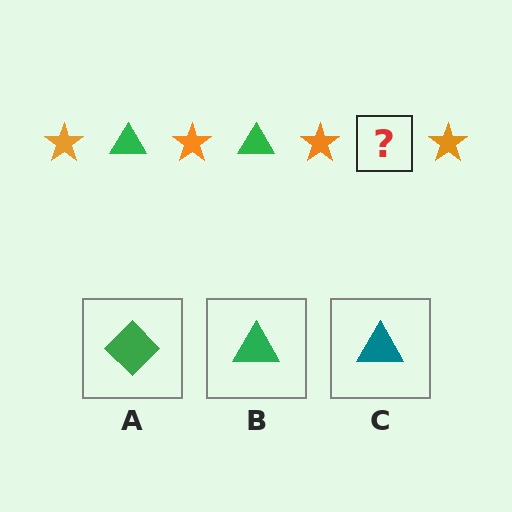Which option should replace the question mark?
Option B.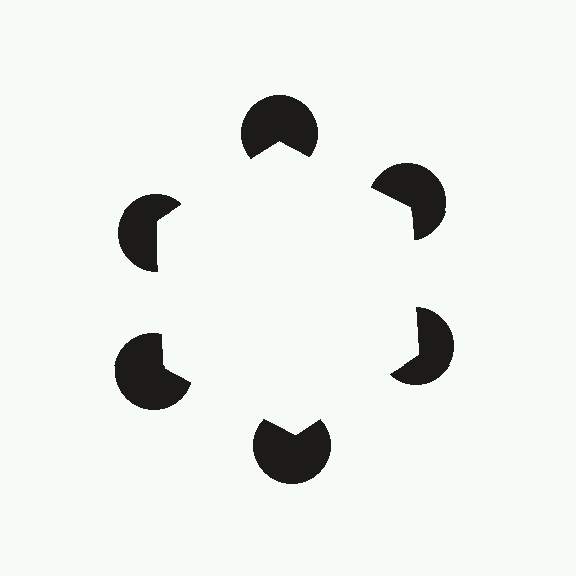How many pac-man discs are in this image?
There are 6 — one at each vertex of the illusory hexagon.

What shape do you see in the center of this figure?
An illusory hexagon — its edges are inferred from the aligned wedge cuts in the pac-man discs, not physically drawn.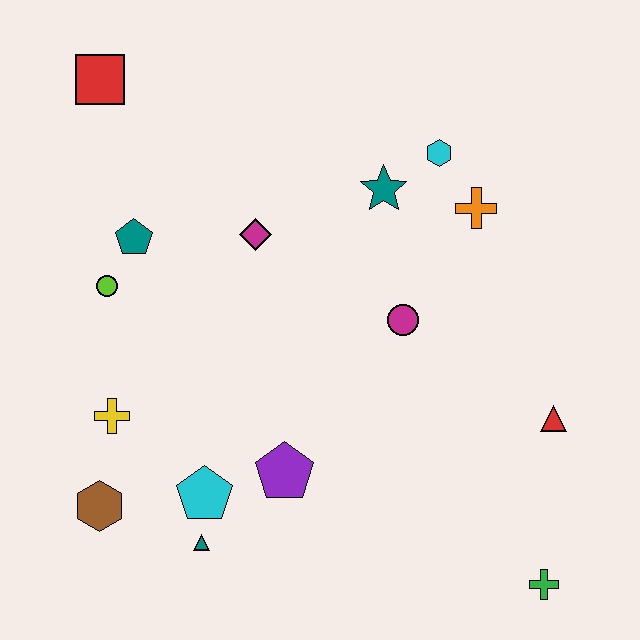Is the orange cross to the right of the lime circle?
Yes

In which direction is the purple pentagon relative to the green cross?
The purple pentagon is to the left of the green cross.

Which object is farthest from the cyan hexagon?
The brown hexagon is farthest from the cyan hexagon.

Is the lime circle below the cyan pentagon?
No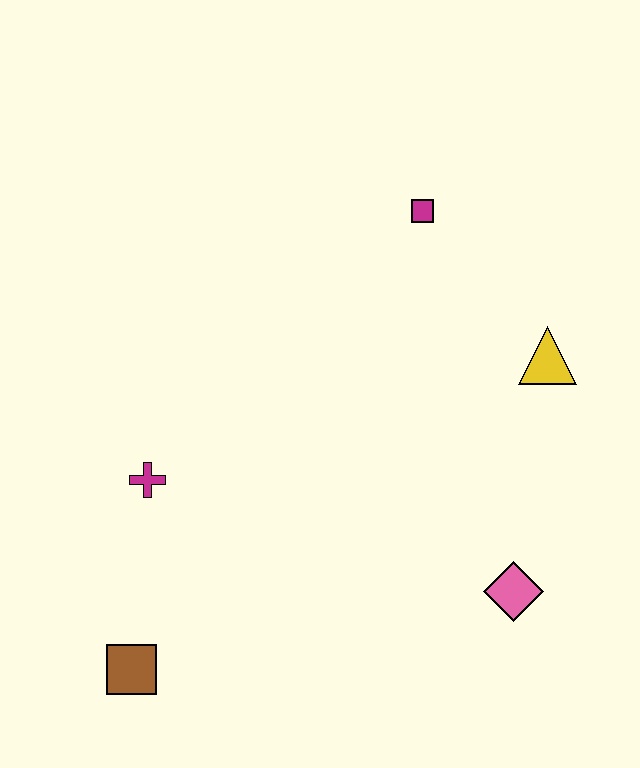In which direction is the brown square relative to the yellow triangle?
The brown square is to the left of the yellow triangle.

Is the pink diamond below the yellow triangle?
Yes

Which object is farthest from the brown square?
The magenta square is farthest from the brown square.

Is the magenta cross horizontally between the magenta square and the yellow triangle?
No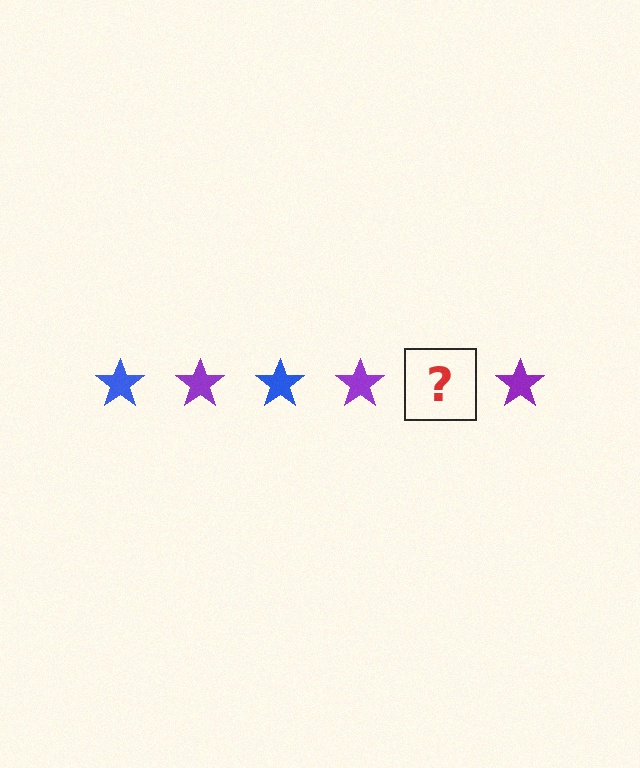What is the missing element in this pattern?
The missing element is a blue star.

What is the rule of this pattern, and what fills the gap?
The rule is that the pattern cycles through blue, purple stars. The gap should be filled with a blue star.